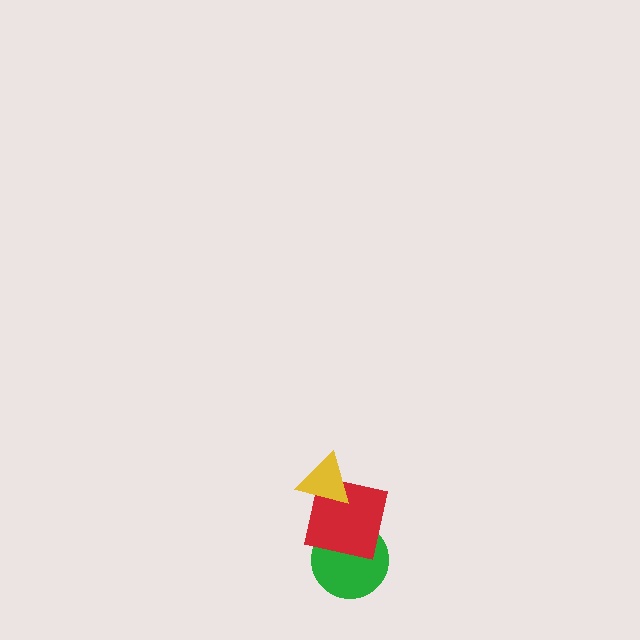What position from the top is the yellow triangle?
The yellow triangle is 1st from the top.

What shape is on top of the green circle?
The red square is on top of the green circle.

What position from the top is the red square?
The red square is 2nd from the top.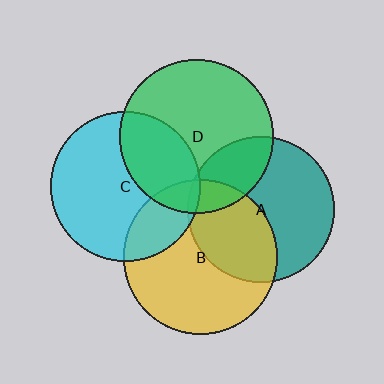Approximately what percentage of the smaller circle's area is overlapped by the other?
Approximately 40%.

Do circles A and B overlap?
Yes.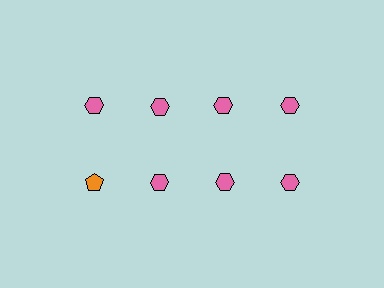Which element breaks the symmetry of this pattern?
The orange pentagon in the second row, leftmost column breaks the symmetry. All other shapes are pink hexagons.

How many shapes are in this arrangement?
There are 8 shapes arranged in a grid pattern.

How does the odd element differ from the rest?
It differs in both color (orange instead of pink) and shape (pentagon instead of hexagon).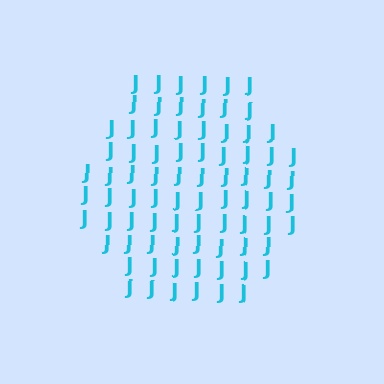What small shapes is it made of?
It is made of small letter J's.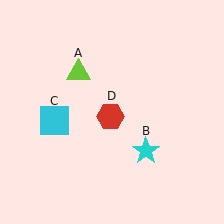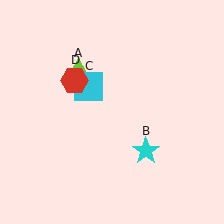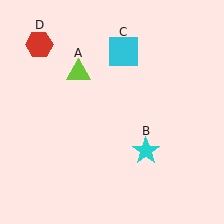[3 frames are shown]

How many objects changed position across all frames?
2 objects changed position: cyan square (object C), red hexagon (object D).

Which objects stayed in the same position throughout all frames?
Lime triangle (object A) and cyan star (object B) remained stationary.